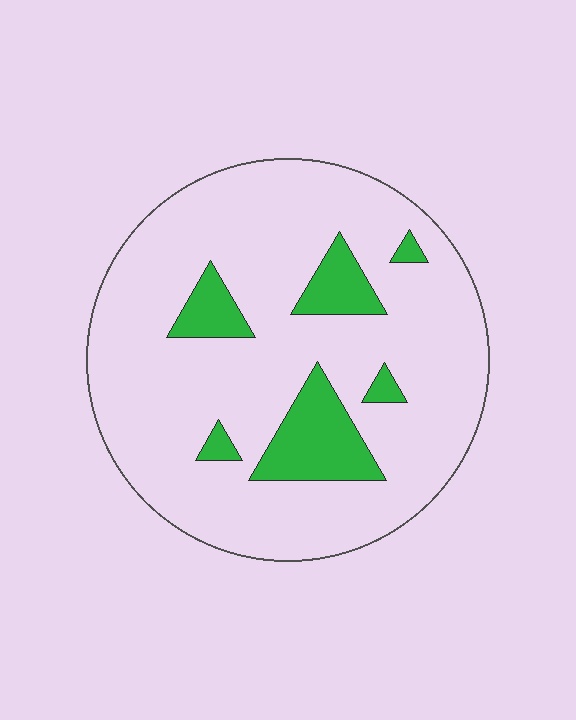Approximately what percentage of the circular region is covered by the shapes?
Approximately 15%.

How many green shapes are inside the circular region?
6.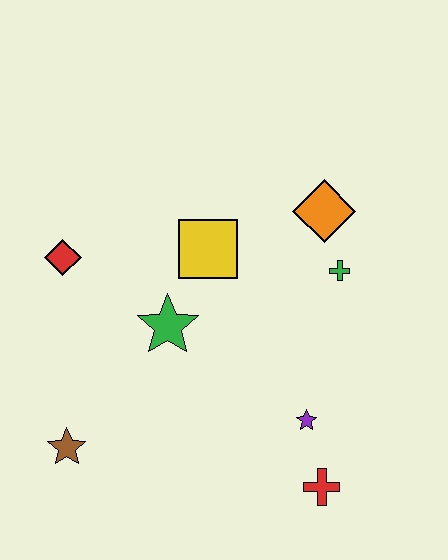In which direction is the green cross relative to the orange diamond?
The green cross is below the orange diamond.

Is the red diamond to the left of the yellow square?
Yes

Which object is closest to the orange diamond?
The green cross is closest to the orange diamond.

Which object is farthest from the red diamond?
The red cross is farthest from the red diamond.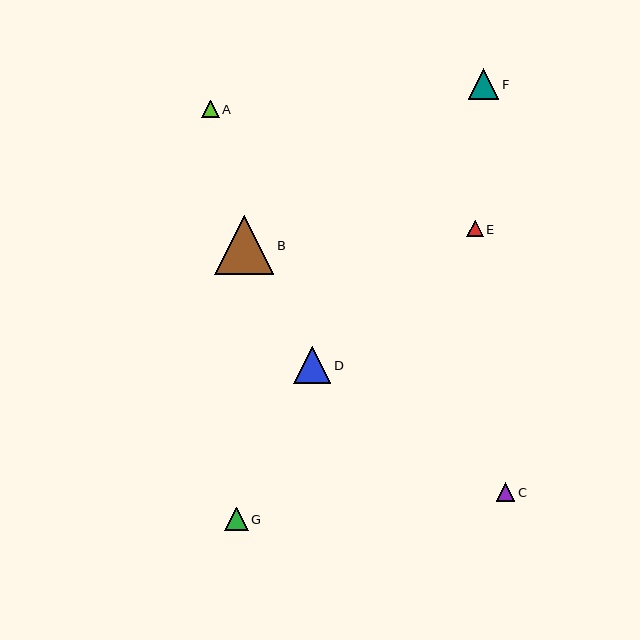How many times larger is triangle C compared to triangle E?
Triangle C is approximately 1.1 times the size of triangle E.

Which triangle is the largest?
Triangle B is the largest with a size of approximately 59 pixels.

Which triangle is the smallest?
Triangle E is the smallest with a size of approximately 17 pixels.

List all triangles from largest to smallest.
From largest to smallest: B, D, F, G, C, A, E.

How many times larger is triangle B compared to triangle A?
Triangle B is approximately 3.3 times the size of triangle A.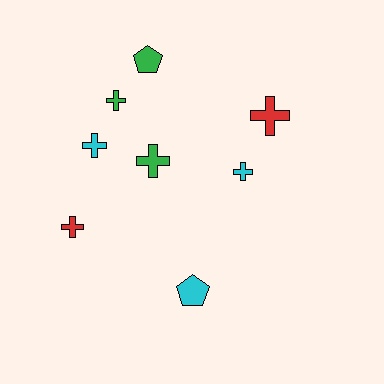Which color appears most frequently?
Cyan, with 3 objects.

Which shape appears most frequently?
Cross, with 6 objects.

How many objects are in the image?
There are 8 objects.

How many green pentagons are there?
There is 1 green pentagon.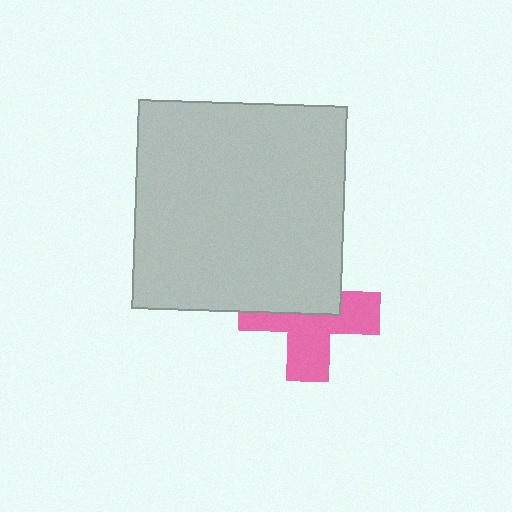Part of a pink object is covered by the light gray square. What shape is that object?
It is a cross.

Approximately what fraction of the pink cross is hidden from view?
Roughly 46% of the pink cross is hidden behind the light gray square.